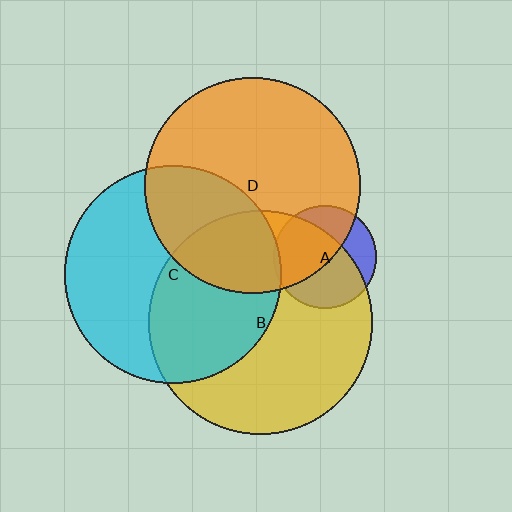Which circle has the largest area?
Circle B (yellow).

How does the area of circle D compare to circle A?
Approximately 4.4 times.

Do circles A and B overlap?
Yes.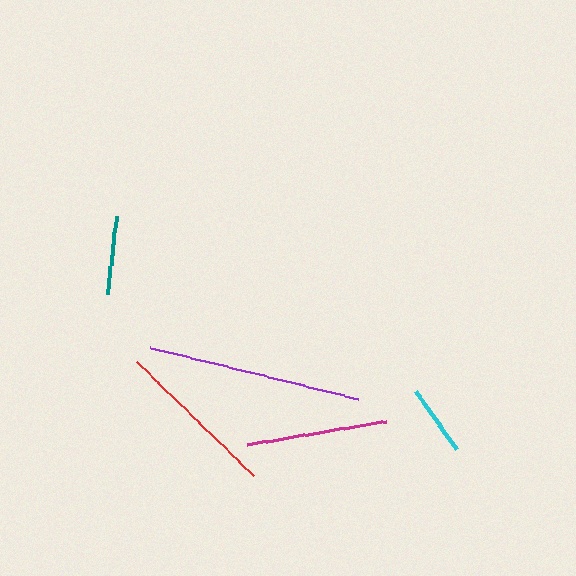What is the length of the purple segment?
The purple segment is approximately 214 pixels long.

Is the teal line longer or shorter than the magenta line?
The magenta line is longer than the teal line.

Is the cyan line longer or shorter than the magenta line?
The magenta line is longer than the cyan line.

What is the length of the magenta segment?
The magenta segment is approximately 140 pixels long.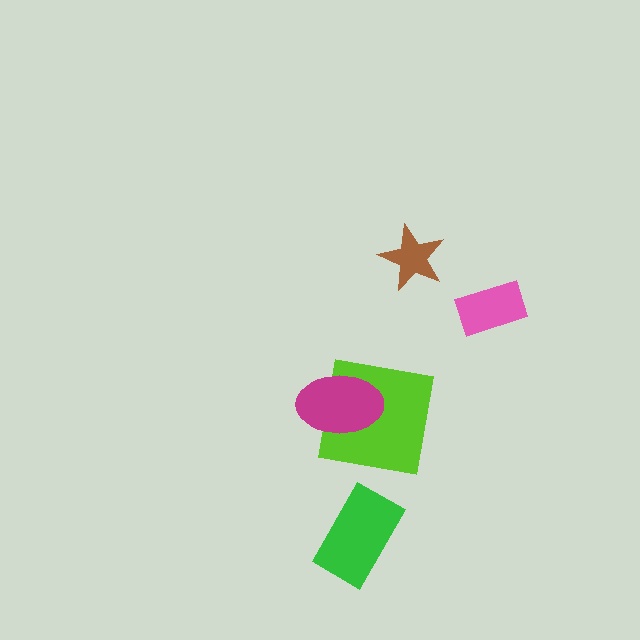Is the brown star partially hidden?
No, no other shape covers it.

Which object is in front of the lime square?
The magenta ellipse is in front of the lime square.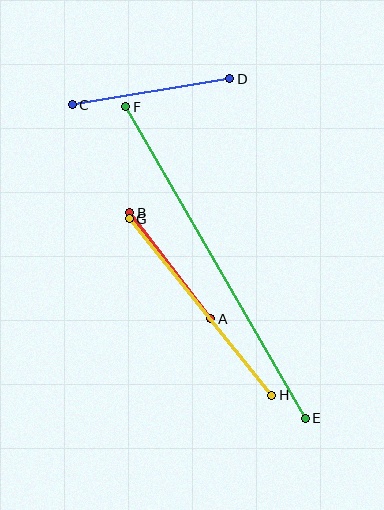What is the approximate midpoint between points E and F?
The midpoint is at approximately (215, 263) pixels.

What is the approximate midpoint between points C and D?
The midpoint is at approximately (151, 92) pixels.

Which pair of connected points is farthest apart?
Points E and F are farthest apart.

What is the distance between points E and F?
The distance is approximately 360 pixels.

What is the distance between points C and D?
The distance is approximately 160 pixels.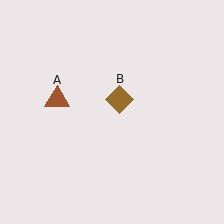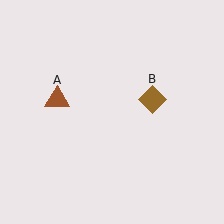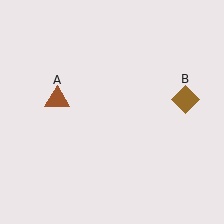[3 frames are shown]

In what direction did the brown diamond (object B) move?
The brown diamond (object B) moved right.